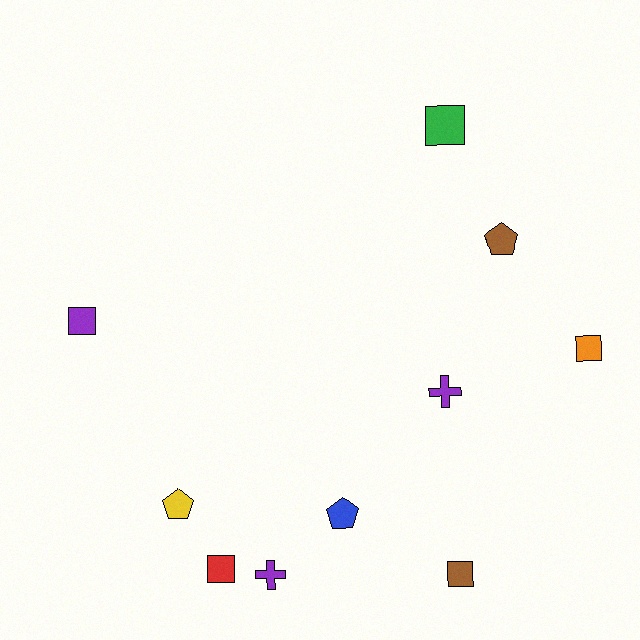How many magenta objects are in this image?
There are no magenta objects.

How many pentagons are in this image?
There are 3 pentagons.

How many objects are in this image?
There are 10 objects.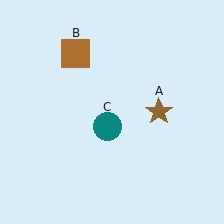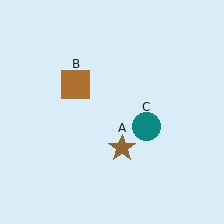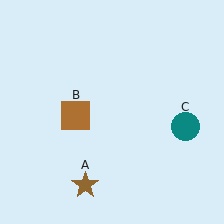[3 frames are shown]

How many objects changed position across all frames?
3 objects changed position: brown star (object A), brown square (object B), teal circle (object C).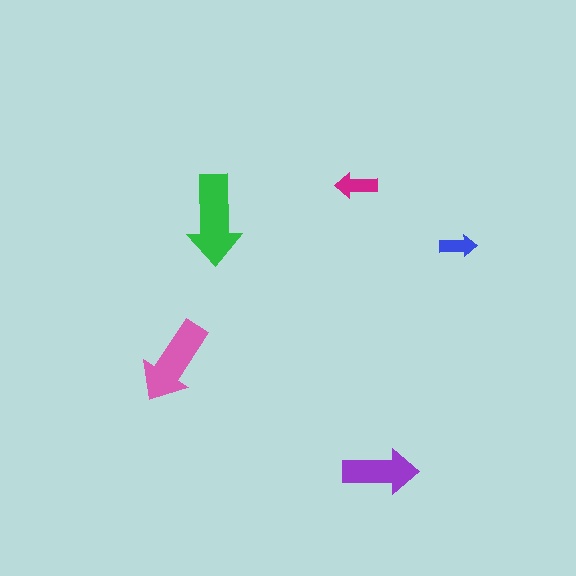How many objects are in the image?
There are 5 objects in the image.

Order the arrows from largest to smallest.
the green one, the pink one, the purple one, the magenta one, the blue one.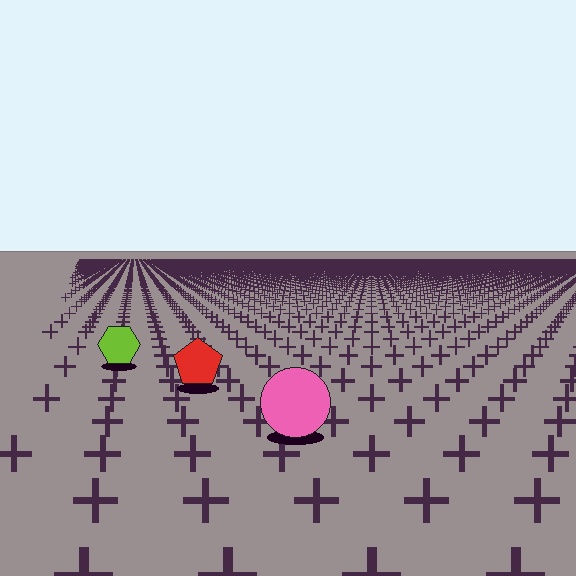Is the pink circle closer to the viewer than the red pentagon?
Yes. The pink circle is closer — you can tell from the texture gradient: the ground texture is coarser near it.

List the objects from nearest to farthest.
From nearest to farthest: the pink circle, the red pentagon, the lime hexagon.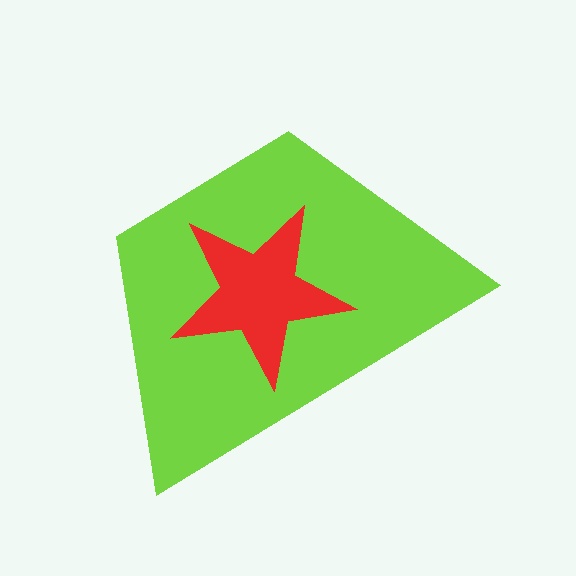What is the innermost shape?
The red star.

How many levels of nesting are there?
2.